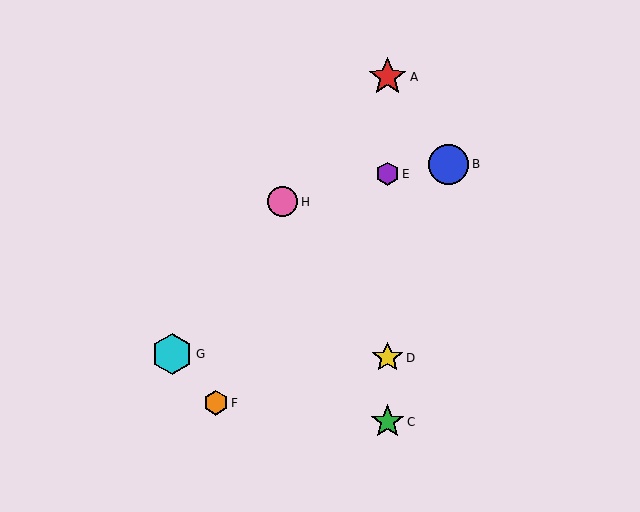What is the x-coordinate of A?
Object A is at x≈388.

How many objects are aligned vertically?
4 objects (A, C, D, E) are aligned vertically.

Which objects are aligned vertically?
Objects A, C, D, E are aligned vertically.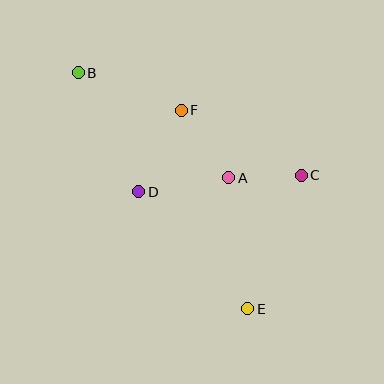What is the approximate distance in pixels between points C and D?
The distance between C and D is approximately 164 pixels.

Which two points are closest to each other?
Points A and C are closest to each other.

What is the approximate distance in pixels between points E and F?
The distance between E and F is approximately 209 pixels.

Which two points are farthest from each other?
Points B and E are farthest from each other.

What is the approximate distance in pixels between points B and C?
The distance between B and C is approximately 246 pixels.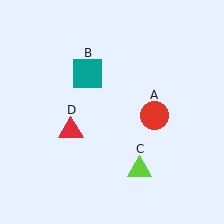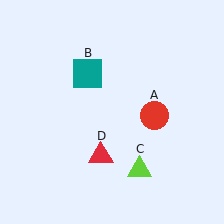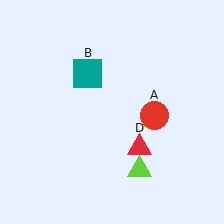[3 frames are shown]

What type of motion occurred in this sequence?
The red triangle (object D) rotated counterclockwise around the center of the scene.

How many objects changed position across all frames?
1 object changed position: red triangle (object D).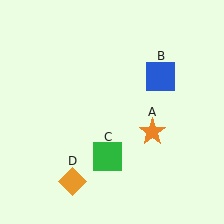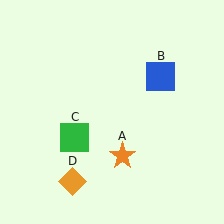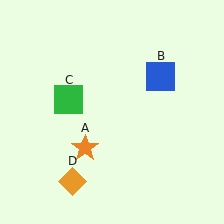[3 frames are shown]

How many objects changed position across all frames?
2 objects changed position: orange star (object A), green square (object C).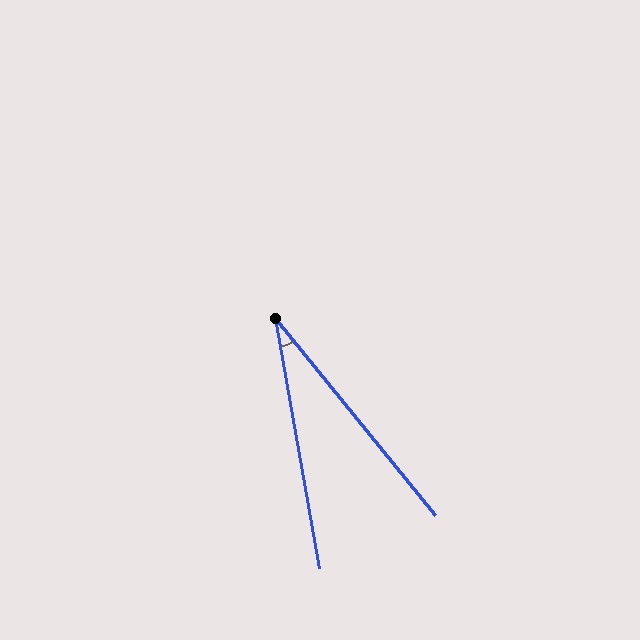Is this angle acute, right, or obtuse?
It is acute.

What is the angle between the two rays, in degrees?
Approximately 29 degrees.